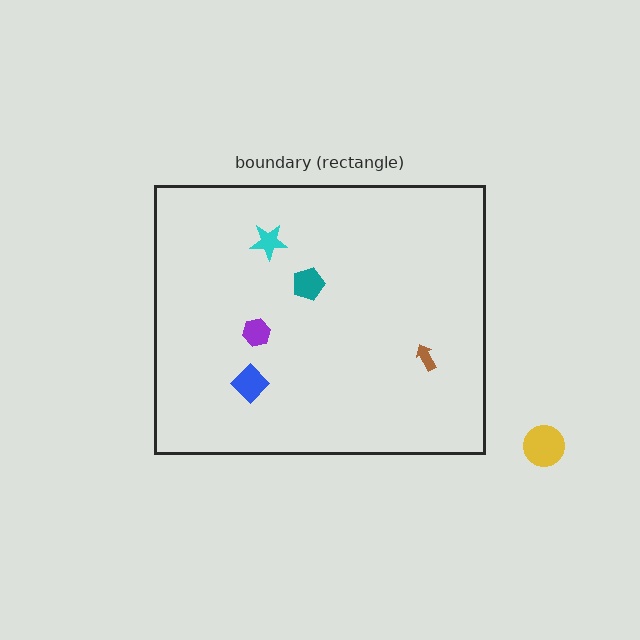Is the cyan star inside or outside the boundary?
Inside.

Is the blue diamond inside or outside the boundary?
Inside.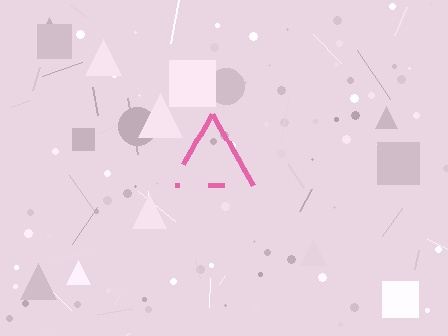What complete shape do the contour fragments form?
The contour fragments form a triangle.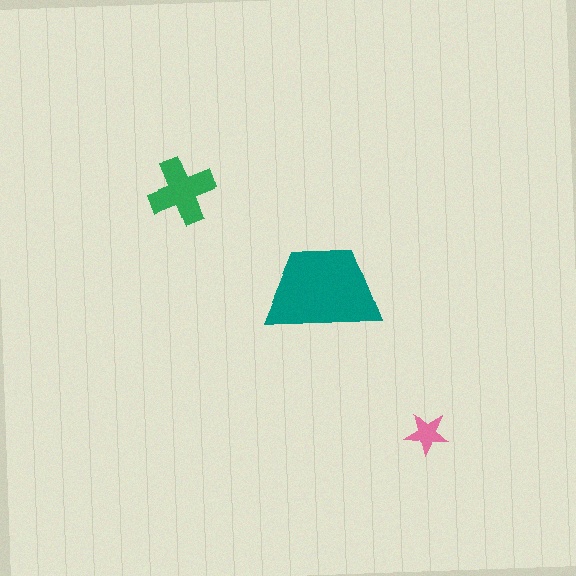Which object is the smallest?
The pink star.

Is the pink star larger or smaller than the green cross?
Smaller.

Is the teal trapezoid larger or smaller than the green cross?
Larger.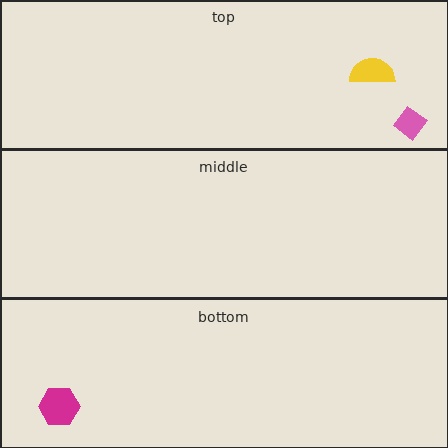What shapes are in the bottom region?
The magenta hexagon.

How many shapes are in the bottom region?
1.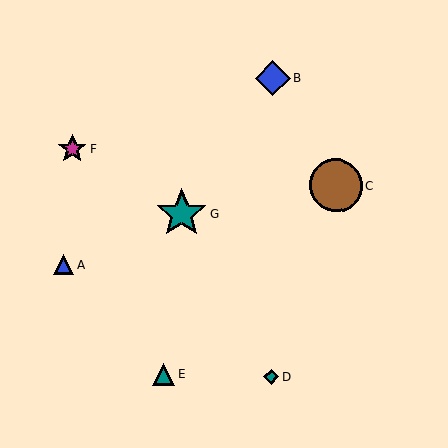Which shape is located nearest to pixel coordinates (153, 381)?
The teal triangle (labeled E) at (164, 374) is nearest to that location.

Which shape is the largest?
The brown circle (labeled C) is the largest.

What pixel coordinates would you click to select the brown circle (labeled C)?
Click at (336, 185) to select the brown circle C.